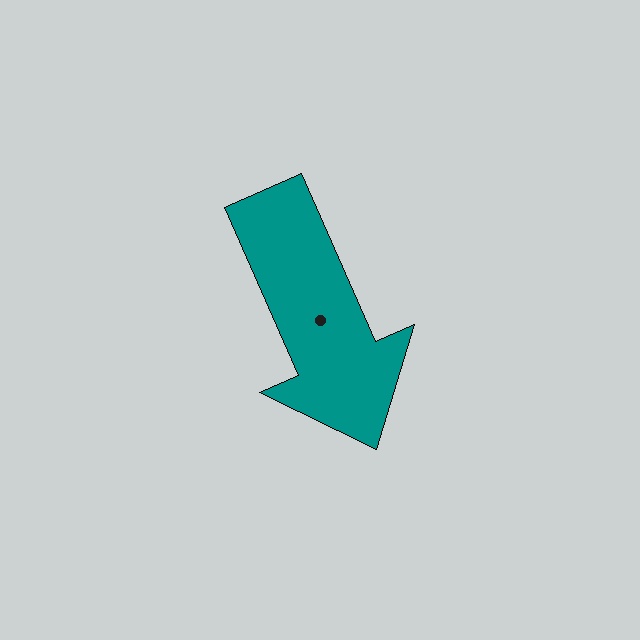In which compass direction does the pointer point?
Southeast.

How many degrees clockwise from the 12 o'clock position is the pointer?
Approximately 156 degrees.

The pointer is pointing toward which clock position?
Roughly 5 o'clock.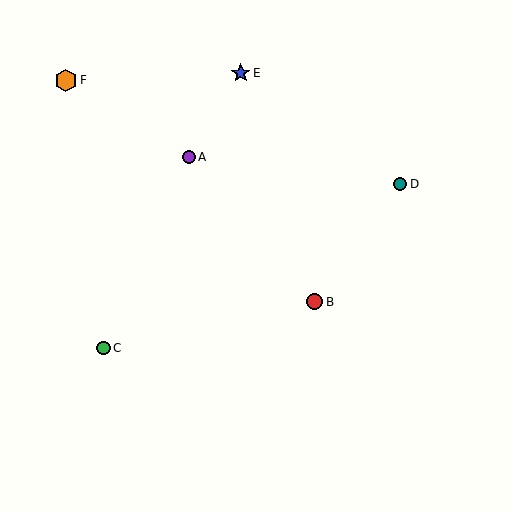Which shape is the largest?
The orange hexagon (labeled F) is the largest.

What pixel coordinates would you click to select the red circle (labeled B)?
Click at (315, 302) to select the red circle B.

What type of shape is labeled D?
Shape D is a teal circle.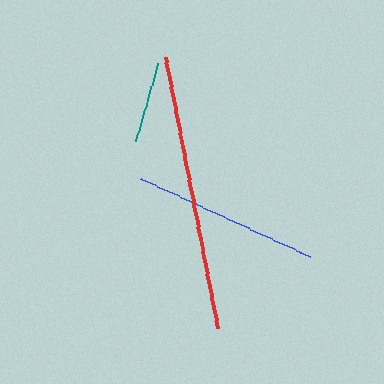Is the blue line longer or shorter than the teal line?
The blue line is longer than the teal line.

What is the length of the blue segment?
The blue segment is approximately 186 pixels long.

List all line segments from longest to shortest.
From longest to shortest: red, blue, teal.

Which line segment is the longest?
The red line is the longest at approximately 277 pixels.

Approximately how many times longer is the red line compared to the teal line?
The red line is approximately 3.5 times the length of the teal line.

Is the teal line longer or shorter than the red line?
The red line is longer than the teal line.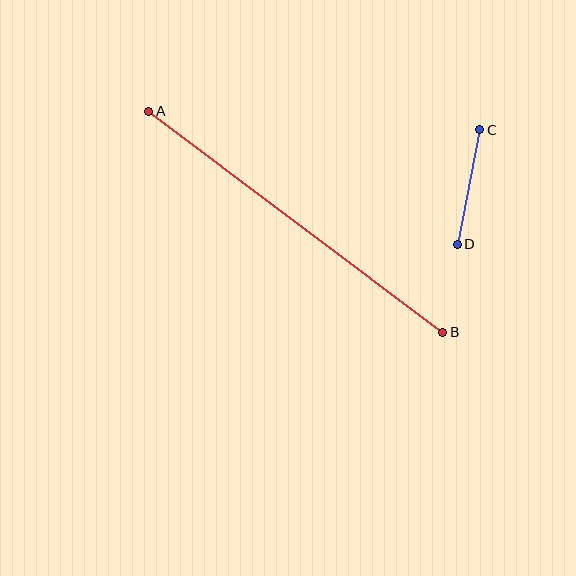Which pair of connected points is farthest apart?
Points A and B are farthest apart.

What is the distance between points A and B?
The distance is approximately 368 pixels.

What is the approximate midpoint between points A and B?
The midpoint is at approximately (296, 222) pixels.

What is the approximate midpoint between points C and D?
The midpoint is at approximately (468, 187) pixels.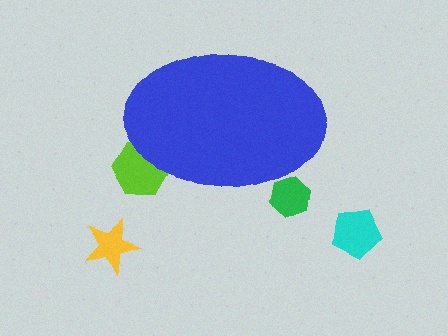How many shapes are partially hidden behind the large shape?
2 shapes are partially hidden.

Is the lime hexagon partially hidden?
Yes, the lime hexagon is partially hidden behind the blue ellipse.